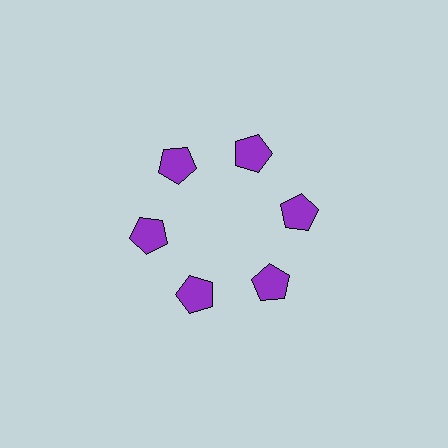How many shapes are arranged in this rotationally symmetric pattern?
There are 6 shapes, arranged in 6 groups of 1.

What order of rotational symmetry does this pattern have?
This pattern has 6-fold rotational symmetry.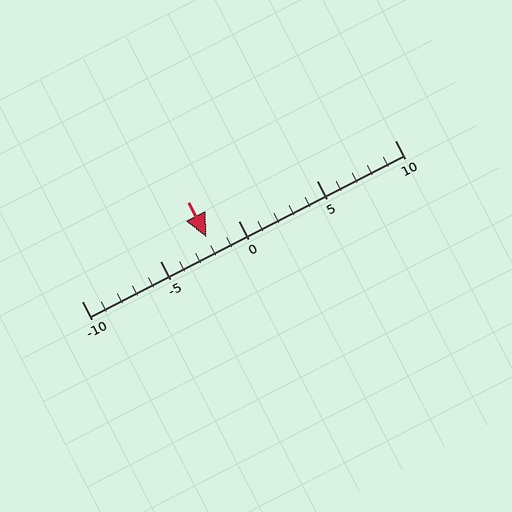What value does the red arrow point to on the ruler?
The red arrow points to approximately -2.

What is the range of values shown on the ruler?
The ruler shows values from -10 to 10.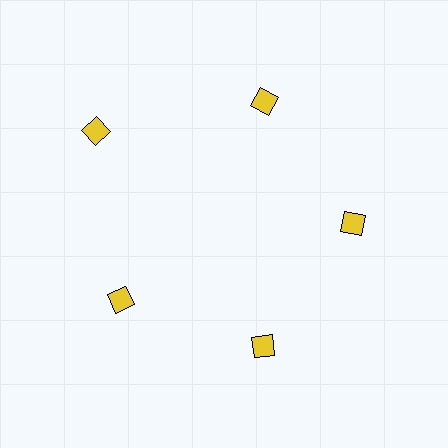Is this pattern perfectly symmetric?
No. The 5 yellow diamonds are arranged in a ring, but one element near the 10 o'clock position is pushed outward from the center, breaking the 5-fold rotational symmetry.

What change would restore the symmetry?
The symmetry would be restored by moving it inward, back onto the ring so that all 5 diamonds sit at equal angles and equal distance from the center.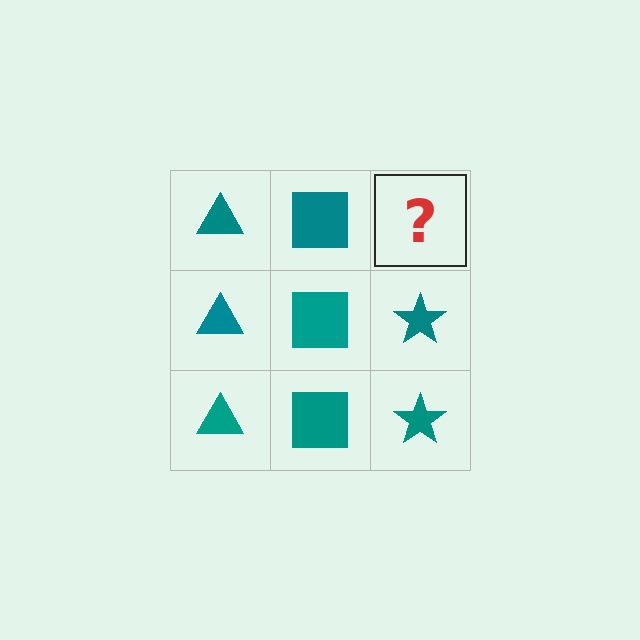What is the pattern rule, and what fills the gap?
The rule is that each column has a consistent shape. The gap should be filled with a teal star.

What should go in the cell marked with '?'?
The missing cell should contain a teal star.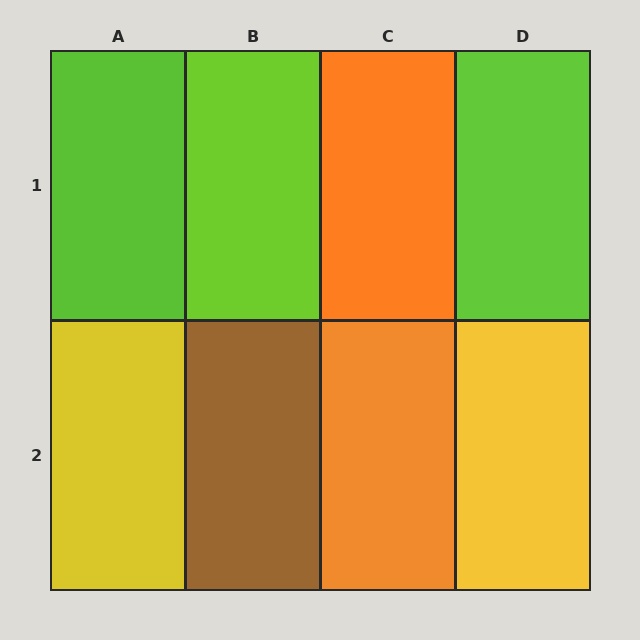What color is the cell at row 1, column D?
Lime.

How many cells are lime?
3 cells are lime.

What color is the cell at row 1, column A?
Lime.